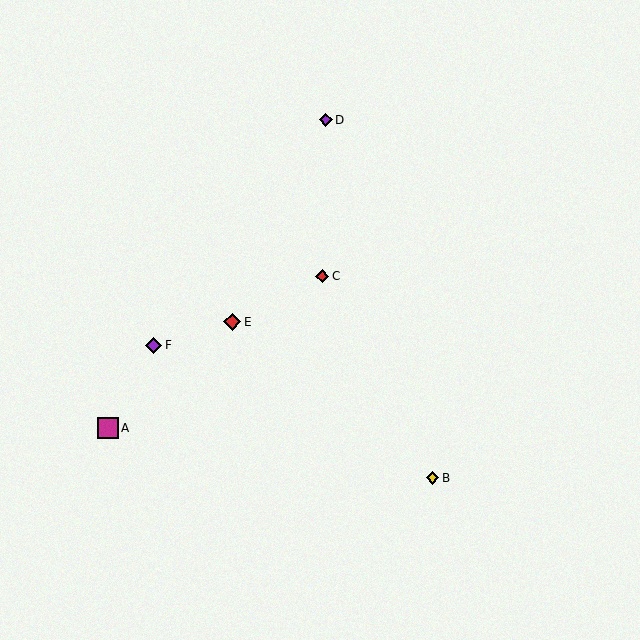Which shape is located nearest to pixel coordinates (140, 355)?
The purple diamond (labeled F) at (154, 345) is nearest to that location.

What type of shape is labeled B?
Shape B is a yellow diamond.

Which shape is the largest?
The magenta square (labeled A) is the largest.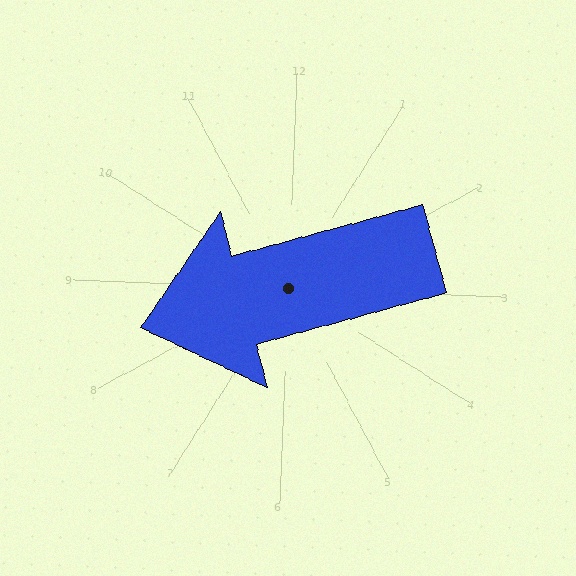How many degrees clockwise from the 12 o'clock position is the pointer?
Approximately 253 degrees.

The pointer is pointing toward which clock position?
Roughly 8 o'clock.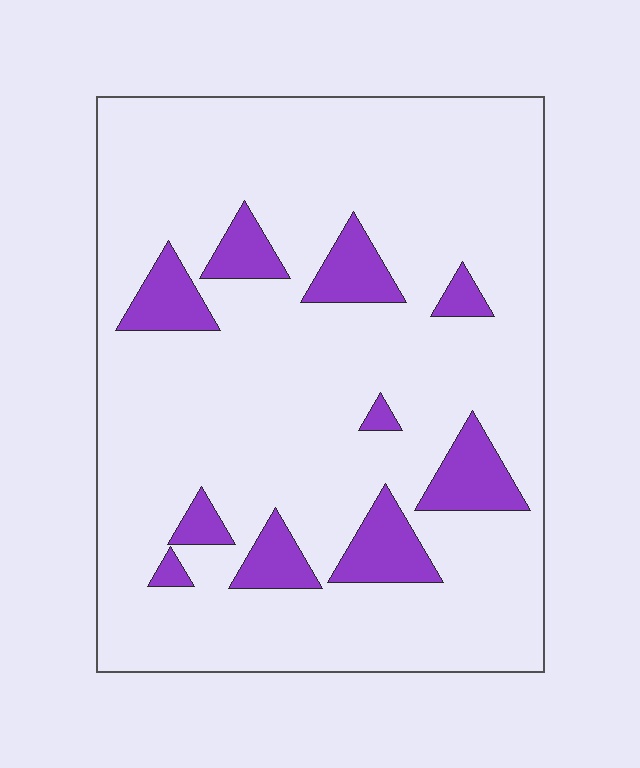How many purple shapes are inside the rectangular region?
10.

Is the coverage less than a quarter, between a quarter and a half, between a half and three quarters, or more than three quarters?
Less than a quarter.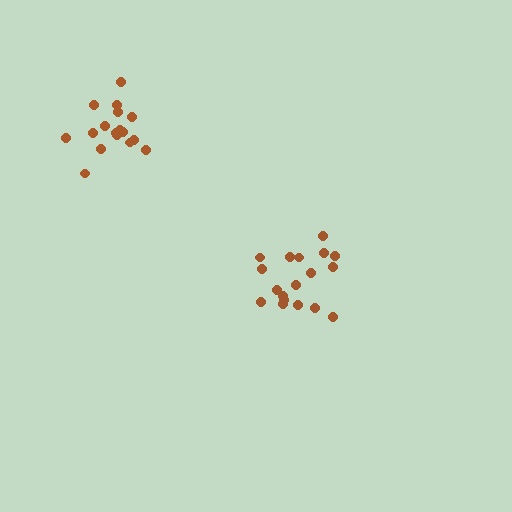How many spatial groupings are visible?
There are 2 spatial groupings.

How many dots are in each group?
Group 1: 18 dots, Group 2: 17 dots (35 total).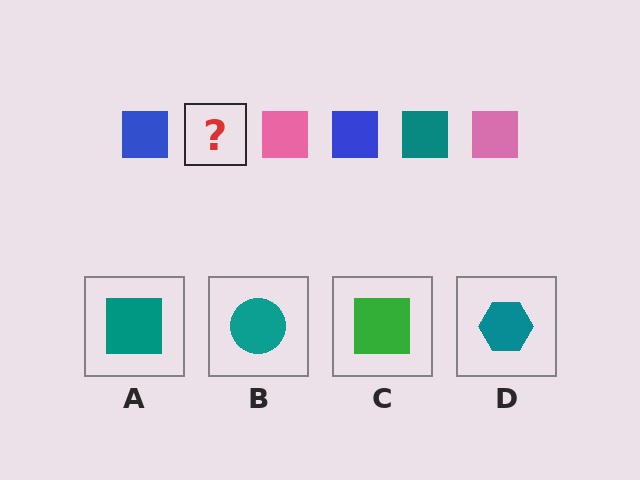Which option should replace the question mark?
Option A.